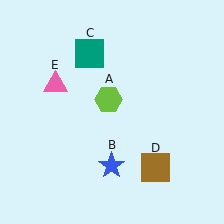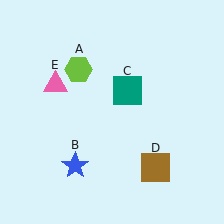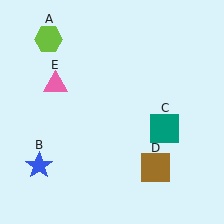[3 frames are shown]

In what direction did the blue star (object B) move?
The blue star (object B) moved left.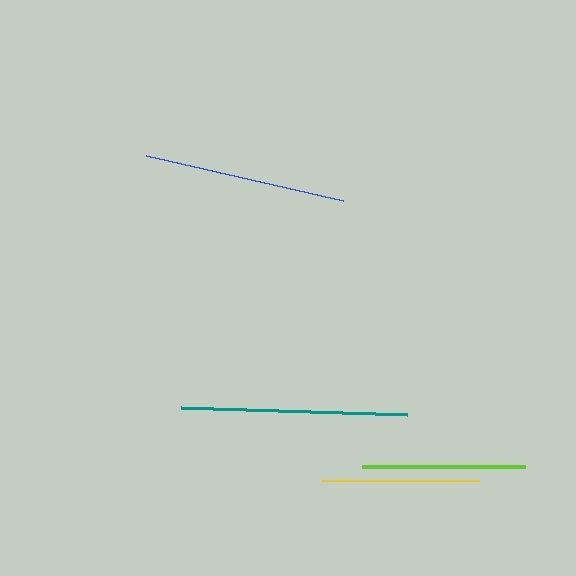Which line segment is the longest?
The teal line is the longest at approximately 227 pixels.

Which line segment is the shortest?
The yellow line is the shortest at approximately 157 pixels.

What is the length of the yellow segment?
The yellow segment is approximately 157 pixels long.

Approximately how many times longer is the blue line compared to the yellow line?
The blue line is approximately 1.3 times the length of the yellow line.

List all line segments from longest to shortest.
From longest to shortest: teal, blue, lime, yellow.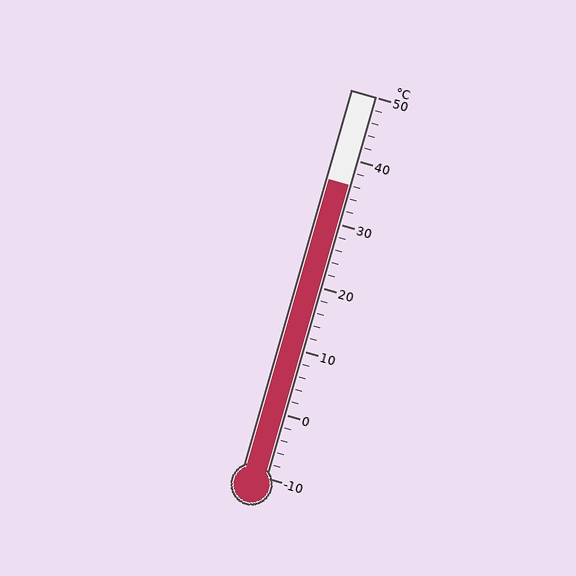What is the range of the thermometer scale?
The thermometer scale ranges from -10°C to 50°C.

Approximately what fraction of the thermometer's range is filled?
The thermometer is filled to approximately 75% of its range.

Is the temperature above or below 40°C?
The temperature is below 40°C.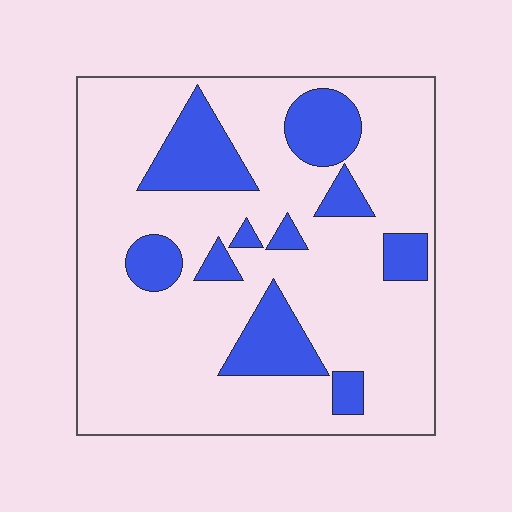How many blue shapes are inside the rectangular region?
10.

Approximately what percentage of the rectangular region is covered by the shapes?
Approximately 20%.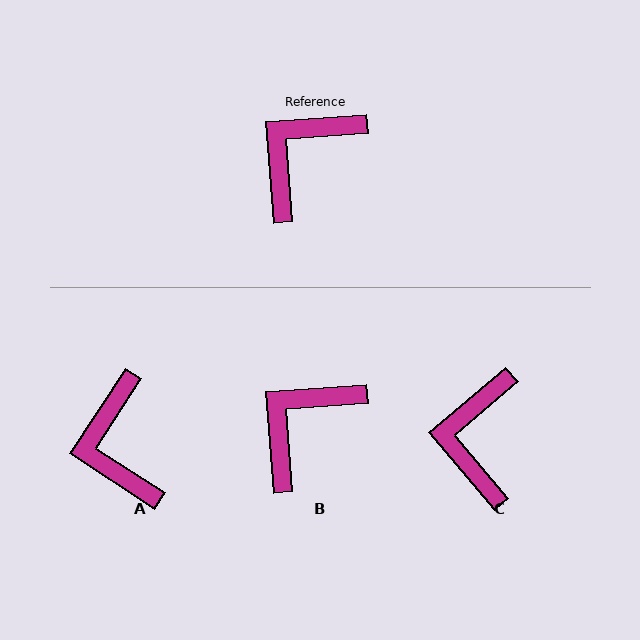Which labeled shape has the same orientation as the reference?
B.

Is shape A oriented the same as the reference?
No, it is off by about 53 degrees.